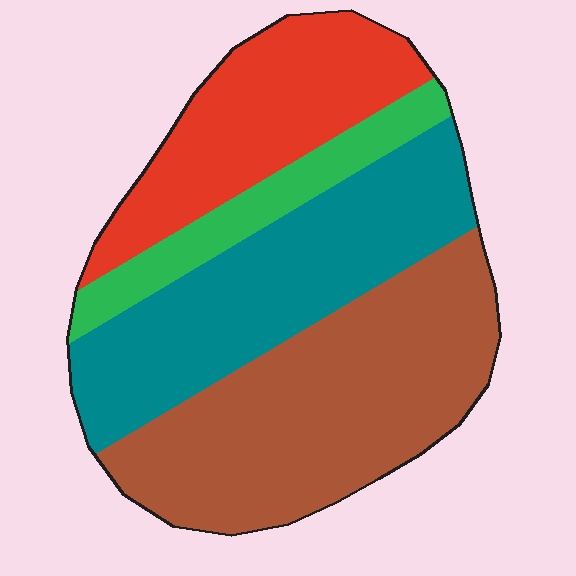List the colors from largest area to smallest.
From largest to smallest: brown, teal, red, green.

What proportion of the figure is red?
Red covers around 20% of the figure.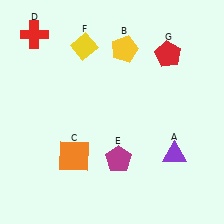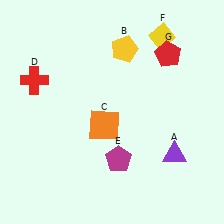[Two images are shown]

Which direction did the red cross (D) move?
The red cross (D) moved down.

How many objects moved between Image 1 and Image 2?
3 objects moved between the two images.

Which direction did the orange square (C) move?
The orange square (C) moved up.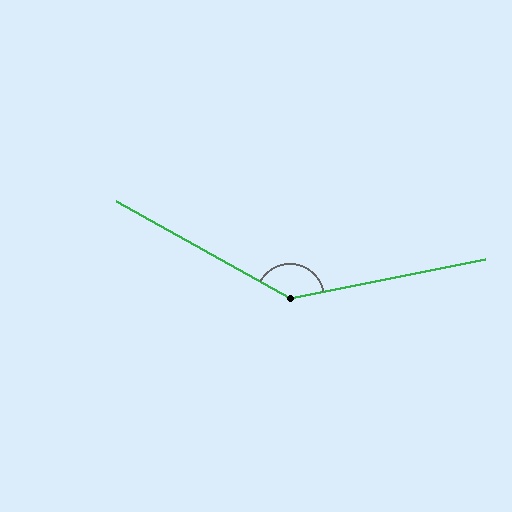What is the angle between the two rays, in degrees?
Approximately 140 degrees.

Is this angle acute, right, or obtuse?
It is obtuse.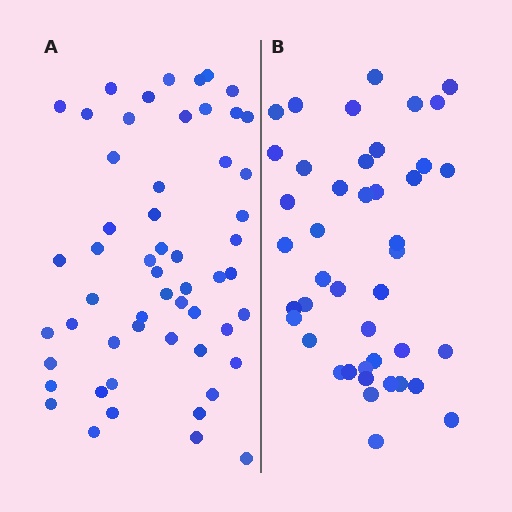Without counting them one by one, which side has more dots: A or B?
Region A (the left region) has more dots.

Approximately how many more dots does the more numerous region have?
Region A has roughly 12 or so more dots than region B.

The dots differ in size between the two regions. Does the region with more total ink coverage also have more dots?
No. Region B has more total ink coverage because its dots are larger, but region A actually contains more individual dots. Total area can be misleading — the number of items is what matters here.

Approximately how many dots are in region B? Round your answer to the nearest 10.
About 40 dots. (The exact count is 43, which rounds to 40.)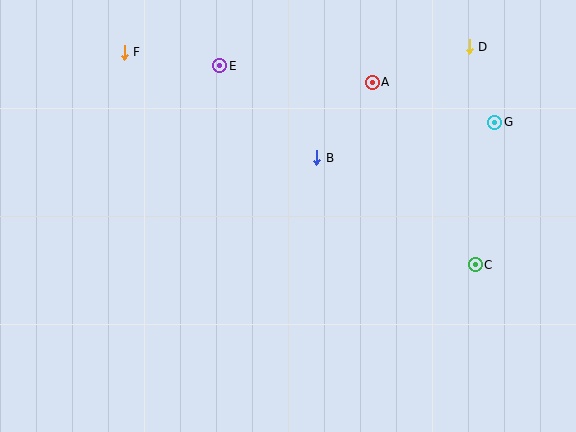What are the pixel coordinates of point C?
Point C is at (475, 265).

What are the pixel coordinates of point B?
Point B is at (317, 158).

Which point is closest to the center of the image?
Point B at (317, 158) is closest to the center.